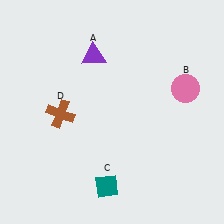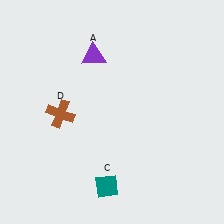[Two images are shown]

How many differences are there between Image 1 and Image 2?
There is 1 difference between the two images.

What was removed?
The pink circle (B) was removed in Image 2.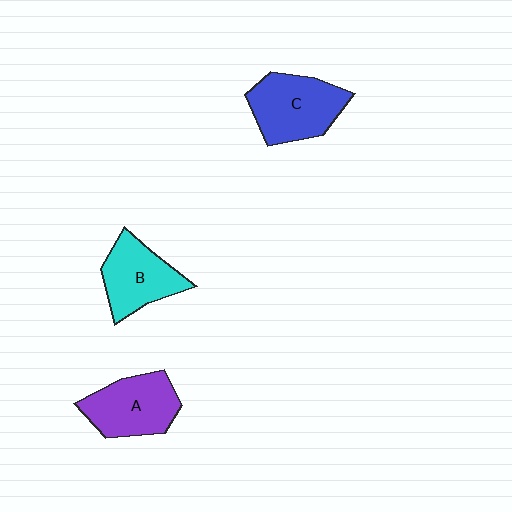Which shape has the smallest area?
Shape B (cyan).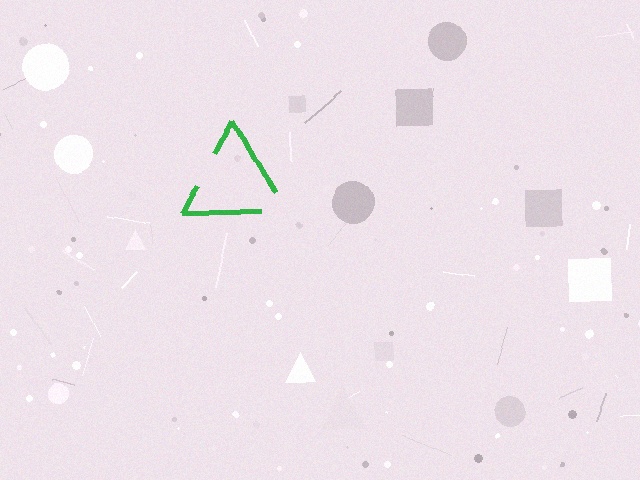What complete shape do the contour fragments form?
The contour fragments form a triangle.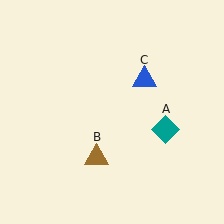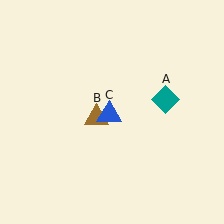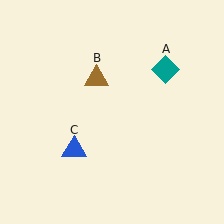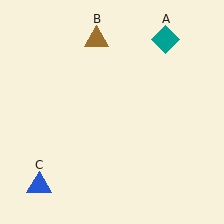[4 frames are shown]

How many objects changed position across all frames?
3 objects changed position: teal diamond (object A), brown triangle (object B), blue triangle (object C).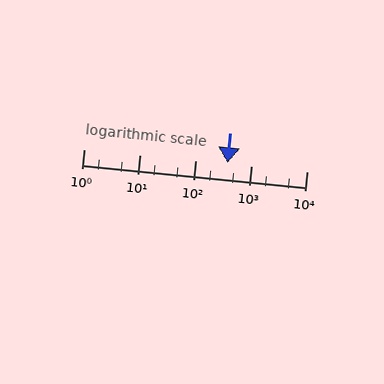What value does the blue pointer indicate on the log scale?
The pointer indicates approximately 380.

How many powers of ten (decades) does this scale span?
The scale spans 4 decades, from 1 to 10000.